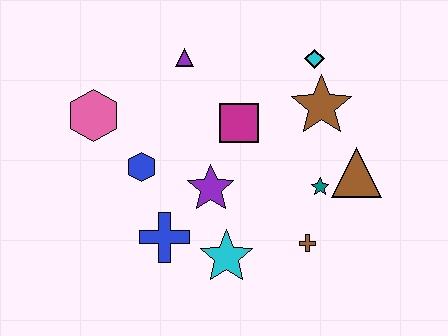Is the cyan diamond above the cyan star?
Yes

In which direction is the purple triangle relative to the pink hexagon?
The purple triangle is to the right of the pink hexagon.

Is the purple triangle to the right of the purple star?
No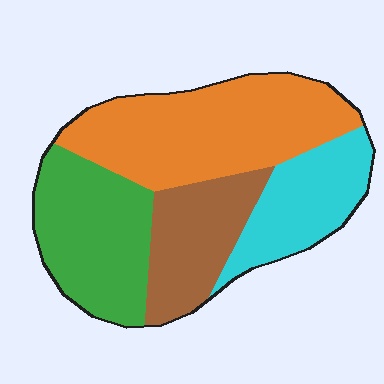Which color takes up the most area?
Orange, at roughly 35%.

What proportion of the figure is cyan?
Cyan takes up about one fifth (1/5) of the figure.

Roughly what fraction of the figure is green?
Green takes up between a quarter and a half of the figure.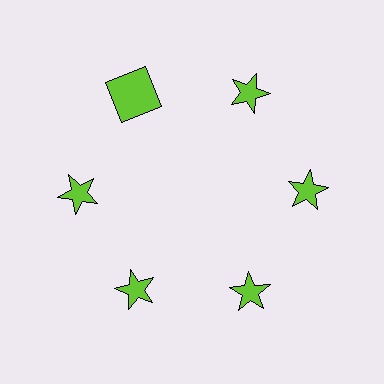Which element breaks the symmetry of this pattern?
The lime square at roughly the 11 o'clock position breaks the symmetry. All other shapes are lime stars.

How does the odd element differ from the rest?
It has a different shape: square instead of star.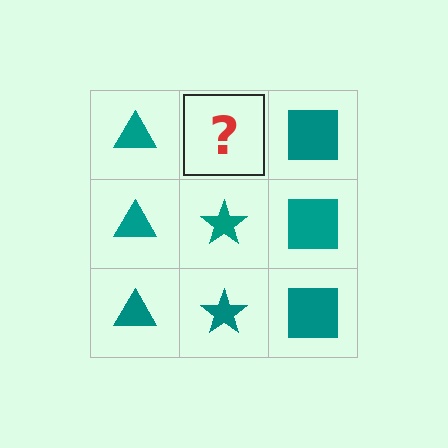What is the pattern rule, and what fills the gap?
The rule is that each column has a consistent shape. The gap should be filled with a teal star.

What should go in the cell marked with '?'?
The missing cell should contain a teal star.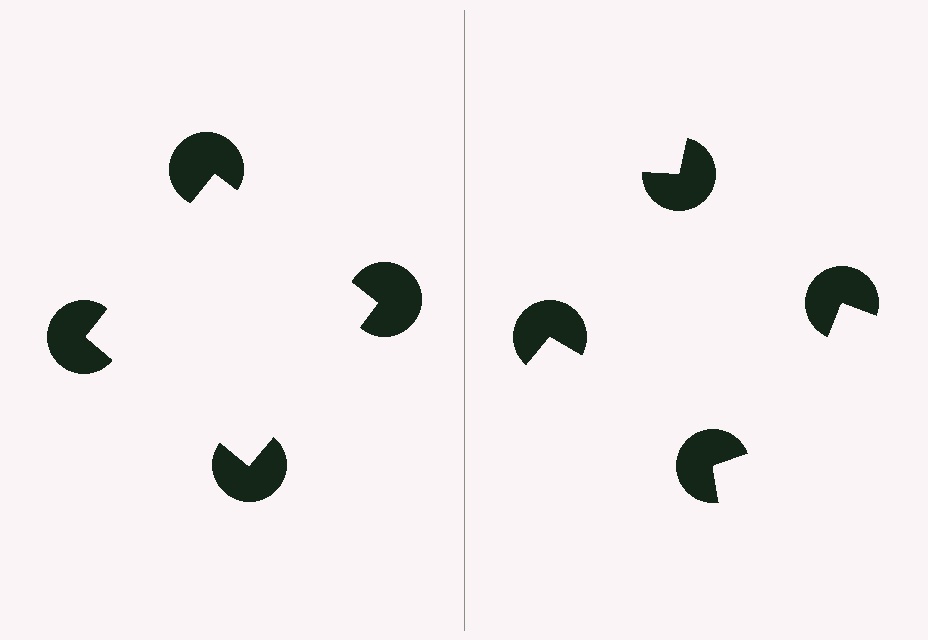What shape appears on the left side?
An illusory square.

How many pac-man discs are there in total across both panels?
8 — 4 on each side.